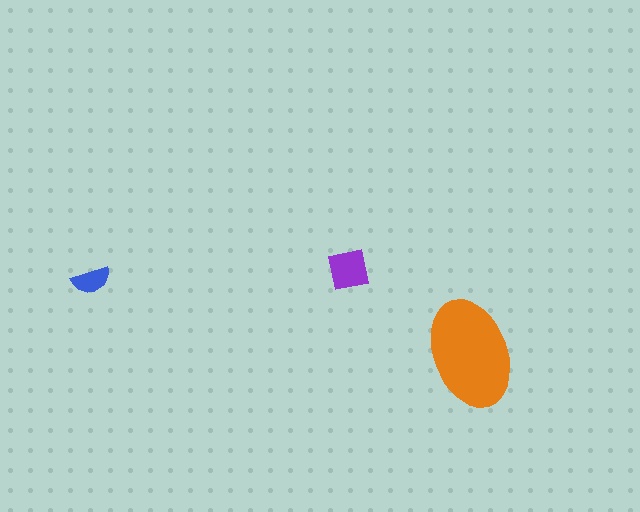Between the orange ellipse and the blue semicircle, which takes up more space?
The orange ellipse.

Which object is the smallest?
The blue semicircle.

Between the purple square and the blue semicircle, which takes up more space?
The purple square.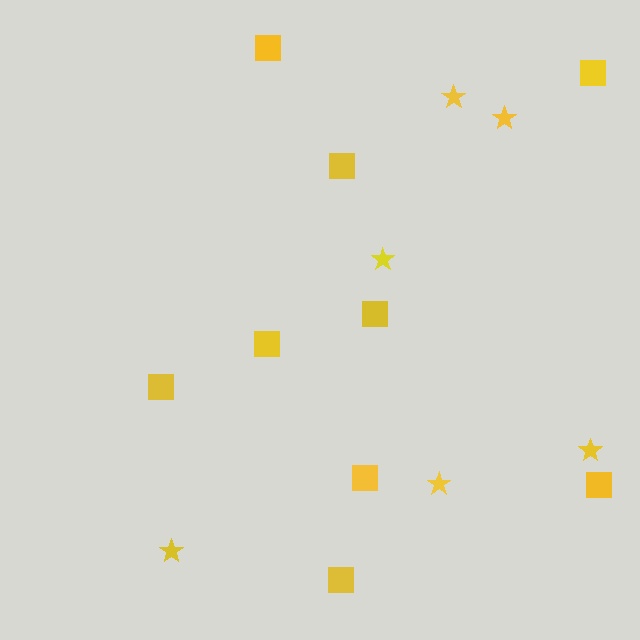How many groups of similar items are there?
There are 2 groups: one group of stars (6) and one group of squares (9).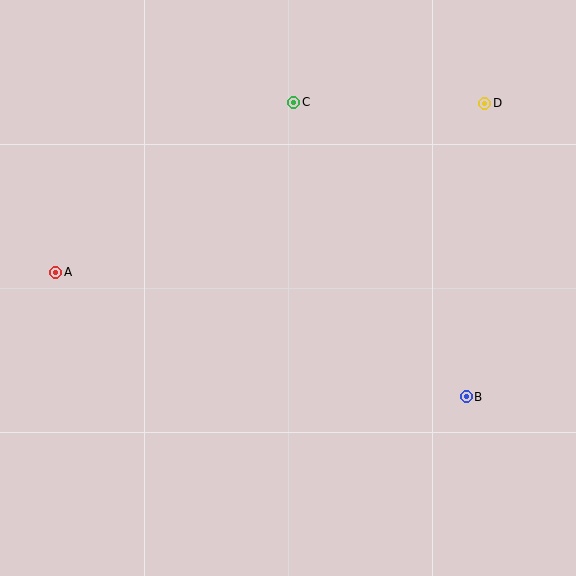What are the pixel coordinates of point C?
Point C is at (294, 103).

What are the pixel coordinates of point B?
Point B is at (466, 397).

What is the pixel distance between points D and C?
The distance between D and C is 191 pixels.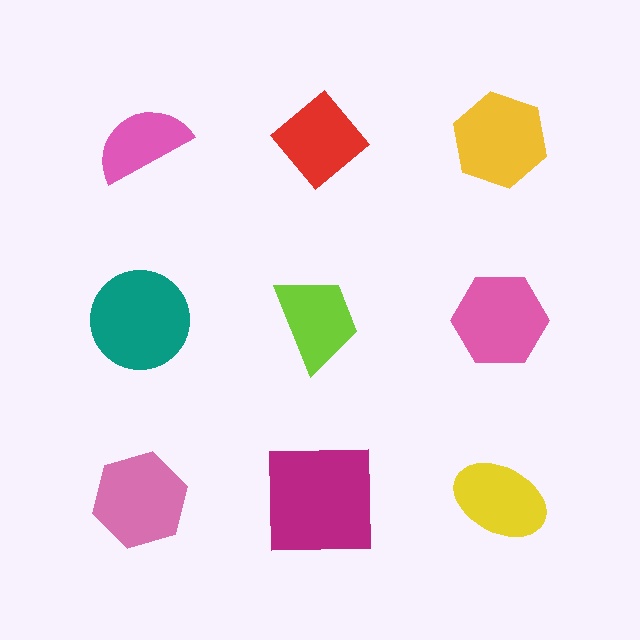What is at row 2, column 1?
A teal circle.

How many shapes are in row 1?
3 shapes.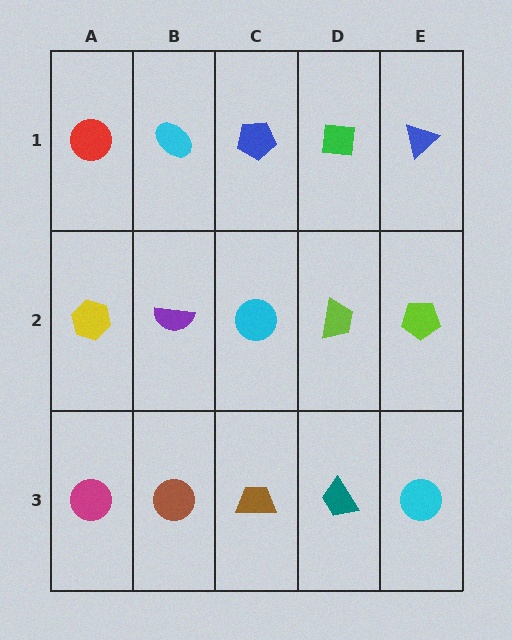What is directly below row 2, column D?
A teal trapezoid.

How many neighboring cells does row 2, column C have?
4.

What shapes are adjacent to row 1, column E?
A lime pentagon (row 2, column E), a green square (row 1, column D).